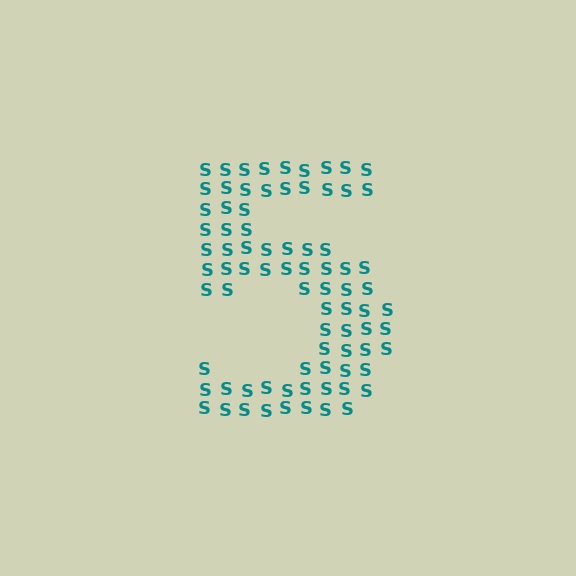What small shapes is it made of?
It is made of small letter S's.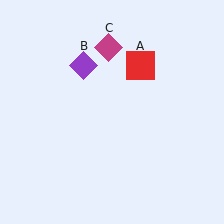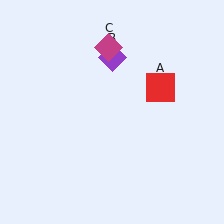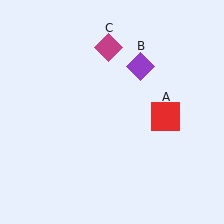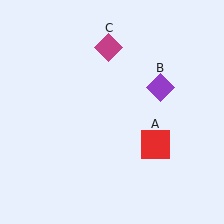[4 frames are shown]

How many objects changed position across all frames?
2 objects changed position: red square (object A), purple diamond (object B).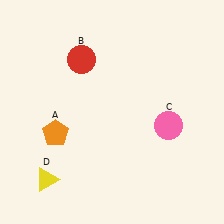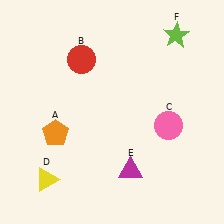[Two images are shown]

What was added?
A magenta triangle (E), a lime star (F) were added in Image 2.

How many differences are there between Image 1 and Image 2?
There are 2 differences between the two images.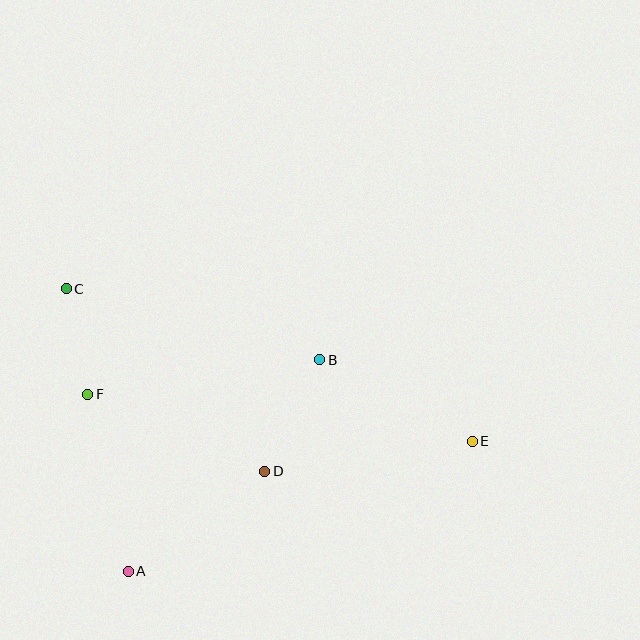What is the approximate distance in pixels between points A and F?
The distance between A and F is approximately 181 pixels.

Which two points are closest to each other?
Points C and F are closest to each other.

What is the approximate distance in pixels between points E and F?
The distance between E and F is approximately 387 pixels.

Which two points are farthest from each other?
Points C and E are farthest from each other.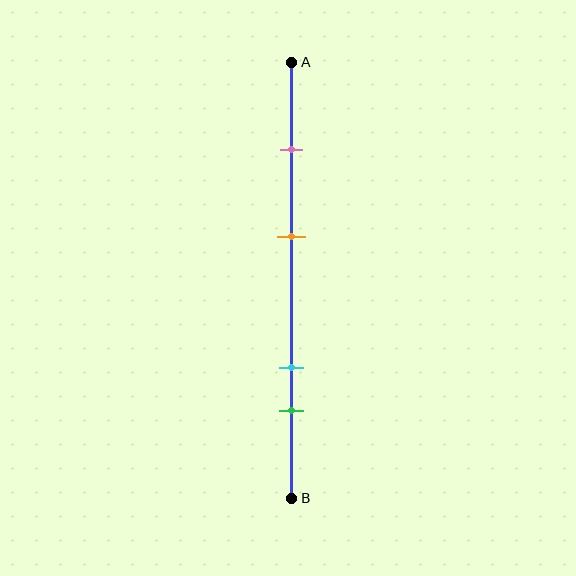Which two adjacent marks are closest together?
The cyan and green marks are the closest adjacent pair.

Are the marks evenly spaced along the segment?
No, the marks are not evenly spaced.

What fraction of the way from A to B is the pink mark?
The pink mark is approximately 20% (0.2) of the way from A to B.